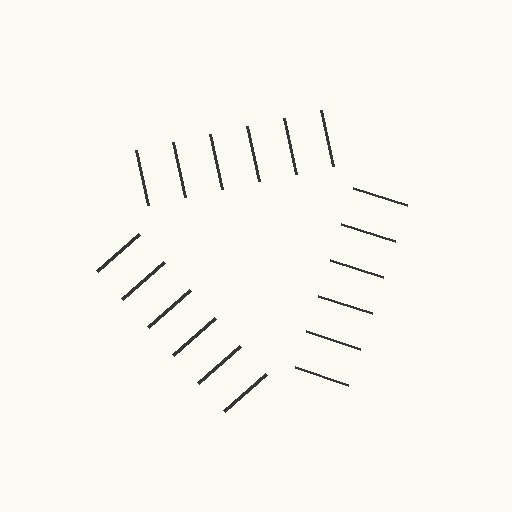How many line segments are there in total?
18 — 6 along each of the 3 edges.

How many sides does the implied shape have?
3 sides — the line-ends trace a triangle.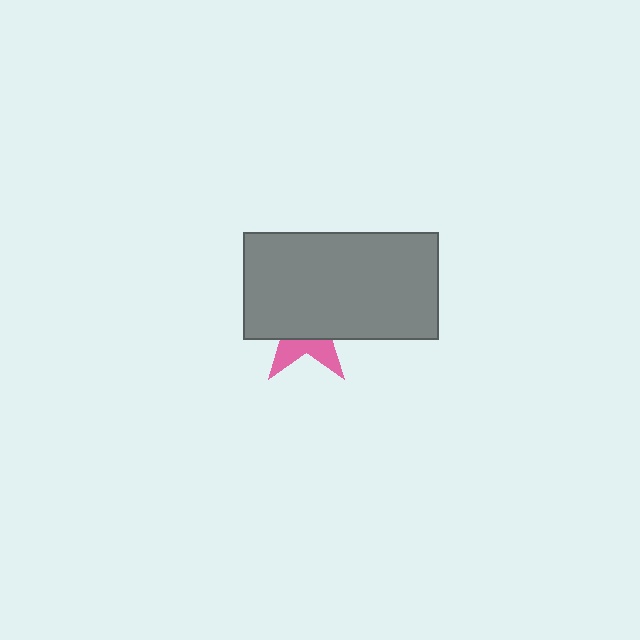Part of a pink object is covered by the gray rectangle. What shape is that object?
It is a star.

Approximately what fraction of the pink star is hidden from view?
Roughly 68% of the pink star is hidden behind the gray rectangle.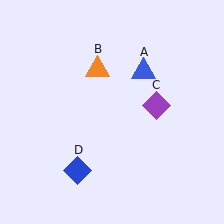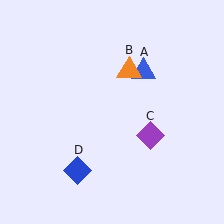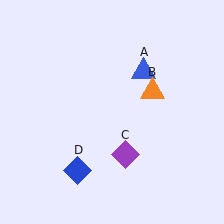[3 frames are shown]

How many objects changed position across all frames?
2 objects changed position: orange triangle (object B), purple diamond (object C).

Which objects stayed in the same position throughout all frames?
Blue triangle (object A) and blue diamond (object D) remained stationary.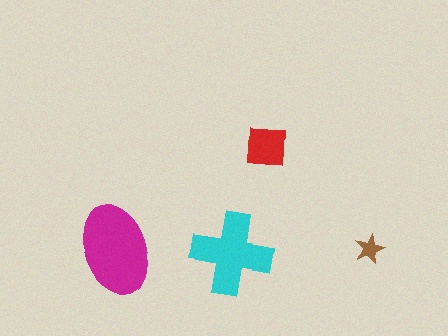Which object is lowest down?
The cyan cross is bottommost.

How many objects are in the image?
There are 4 objects in the image.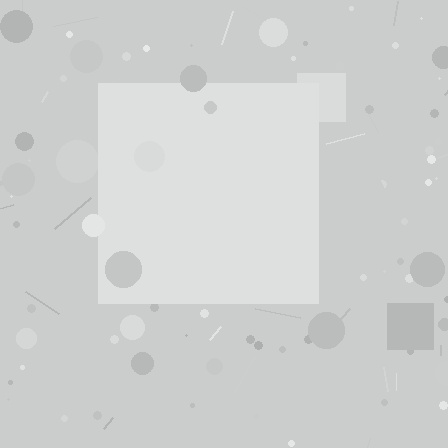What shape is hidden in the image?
A square is hidden in the image.